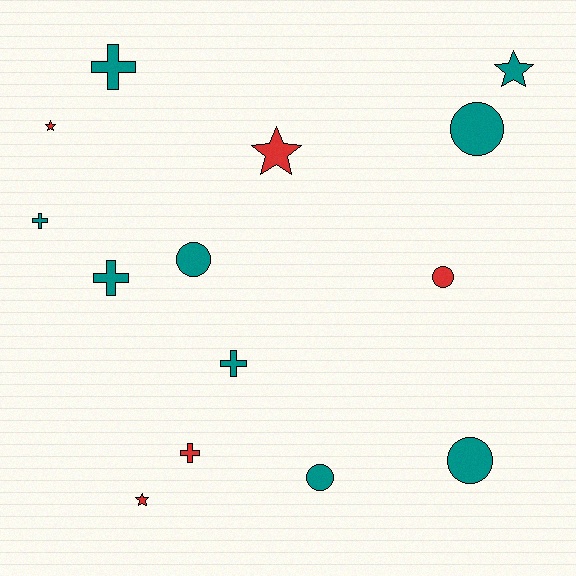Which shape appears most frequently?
Circle, with 5 objects.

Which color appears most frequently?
Teal, with 9 objects.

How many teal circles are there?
There are 4 teal circles.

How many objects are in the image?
There are 14 objects.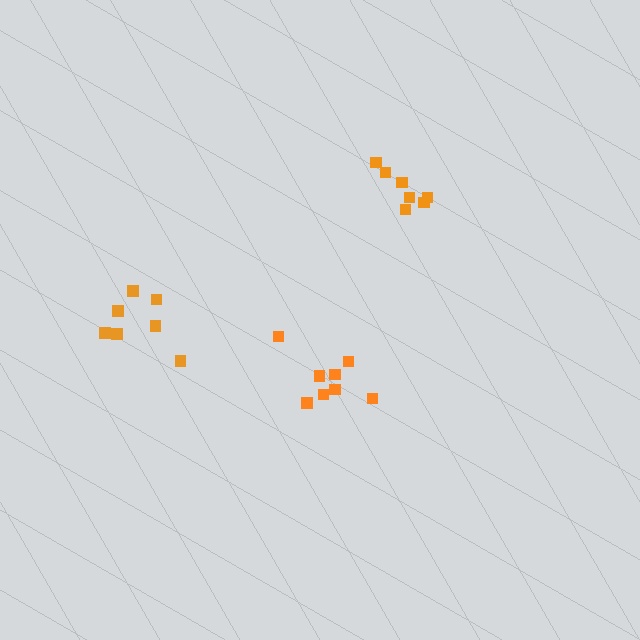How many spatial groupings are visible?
There are 3 spatial groupings.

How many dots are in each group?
Group 1: 8 dots, Group 2: 7 dots, Group 3: 7 dots (22 total).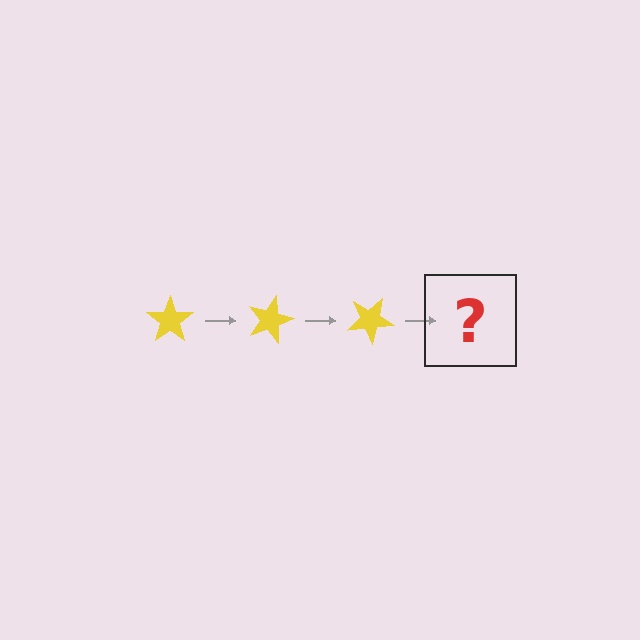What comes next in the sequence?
The next element should be a yellow star rotated 45 degrees.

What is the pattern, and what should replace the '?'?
The pattern is that the star rotates 15 degrees each step. The '?' should be a yellow star rotated 45 degrees.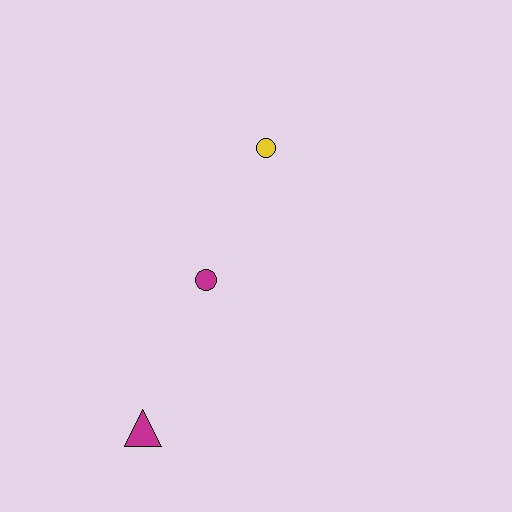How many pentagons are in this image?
There are no pentagons.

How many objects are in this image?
There are 3 objects.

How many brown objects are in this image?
There are no brown objects.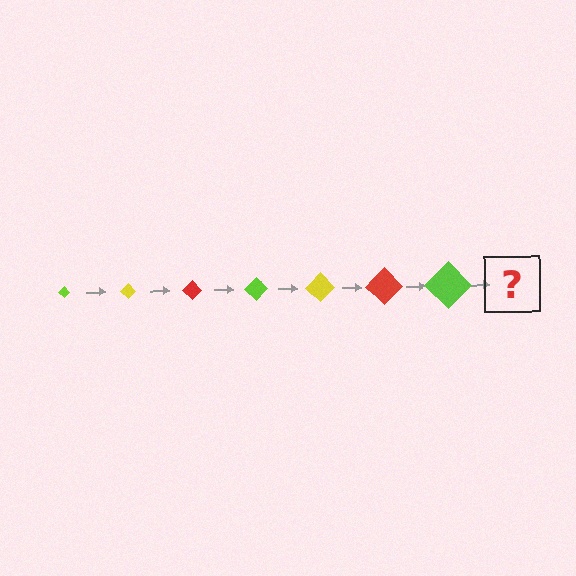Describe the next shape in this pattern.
It should be a yellow diamond, larger than the previous one.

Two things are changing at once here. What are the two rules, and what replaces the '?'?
The two rules are that the diamond grows larger each step and the color cycles through lime, yellow, and red. The '?' should be a yellow diamond, larger than the previous one.